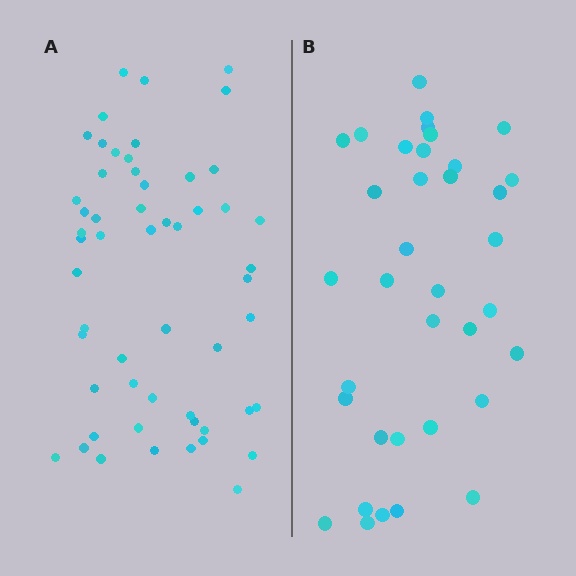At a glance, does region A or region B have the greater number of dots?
Region A (the left region) has more dots.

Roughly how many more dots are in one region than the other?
Region A has approximately 20 more dots than region B.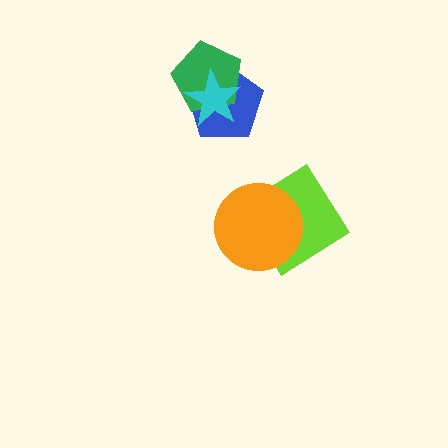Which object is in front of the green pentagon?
The cyan star is in front of the green pentagon.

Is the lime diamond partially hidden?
Yes, it is partially covered by another shape.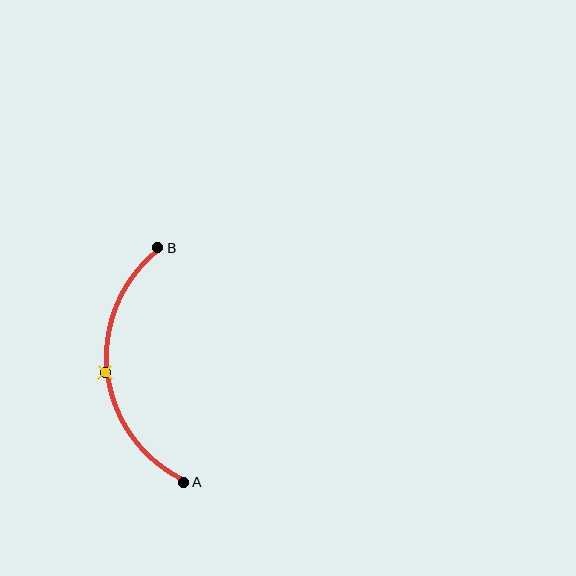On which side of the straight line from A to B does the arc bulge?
The arc bulges to the left of the straight line connecting A and B.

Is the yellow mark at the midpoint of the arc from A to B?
Yes. The yellow mark lies on the arc at equal arc-length from both A and B — it is the arc midpoint.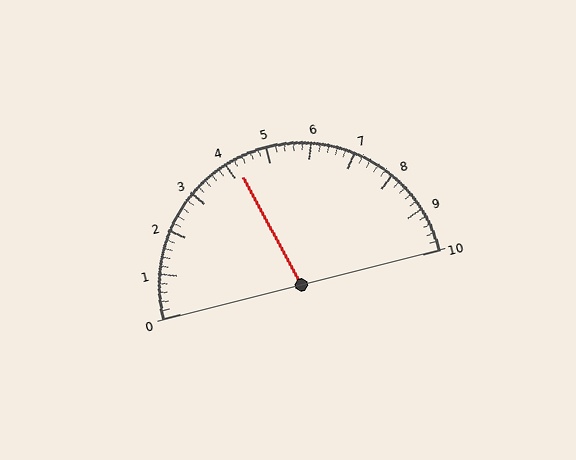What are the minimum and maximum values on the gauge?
The gauge ranges from 0 to 10.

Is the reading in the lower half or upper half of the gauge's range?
The reading is in the lower half of the range (0 to 10).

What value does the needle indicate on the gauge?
The needle indicates approximately 4.2.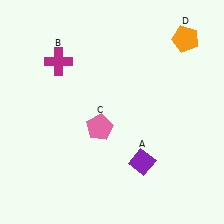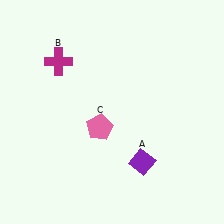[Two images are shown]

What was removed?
The orange pentagon (D) was removed in Image 2.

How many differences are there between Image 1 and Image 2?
There is 1 difference between the two images.